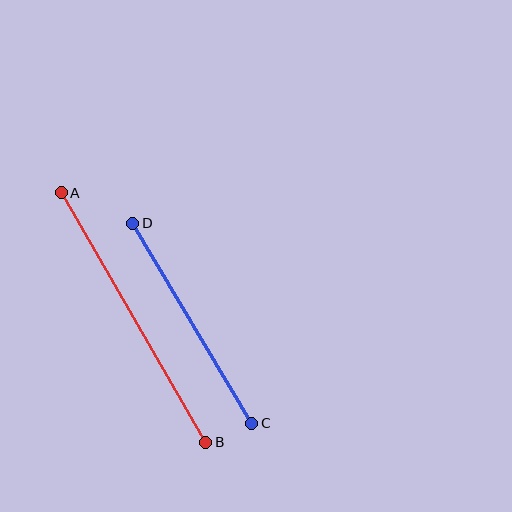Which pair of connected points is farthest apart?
Points A and B are farthest apart.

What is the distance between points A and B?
The distance is approximately 288 pixels.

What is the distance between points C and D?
The distance is approximately 233 pixels.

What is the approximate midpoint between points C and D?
The midpoint is at approximately (192, 323) pixels.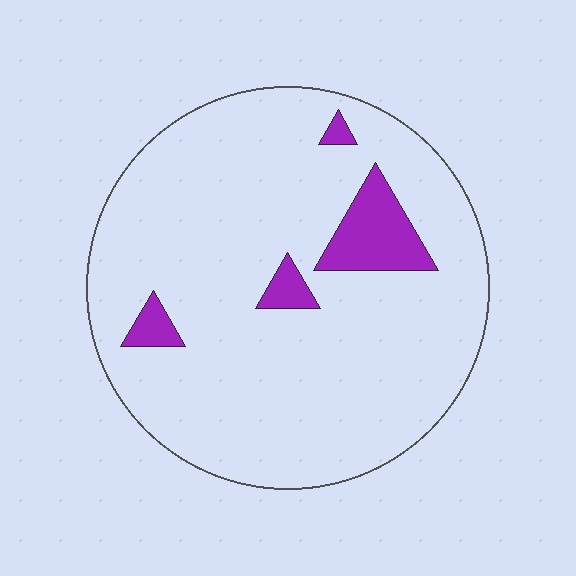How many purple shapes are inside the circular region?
4.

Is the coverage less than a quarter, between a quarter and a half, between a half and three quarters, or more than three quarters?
Less than a quarter.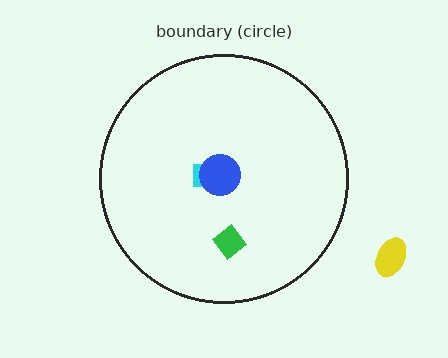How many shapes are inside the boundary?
3 inside, 1 outside.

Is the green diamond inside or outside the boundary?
Inside.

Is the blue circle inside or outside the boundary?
Inside.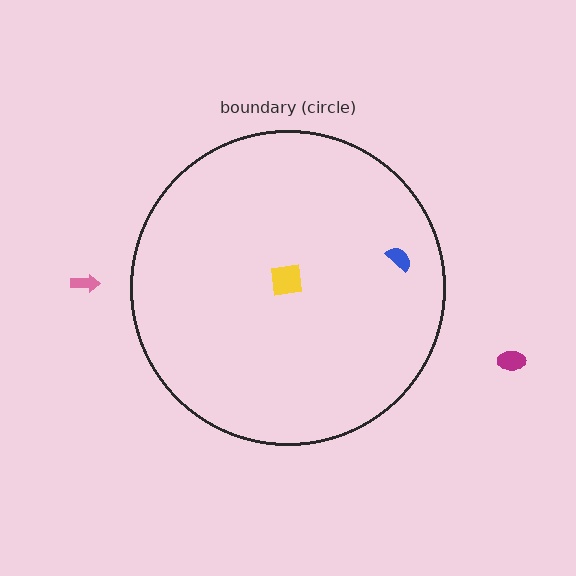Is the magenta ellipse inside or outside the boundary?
Outside.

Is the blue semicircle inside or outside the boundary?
Inside.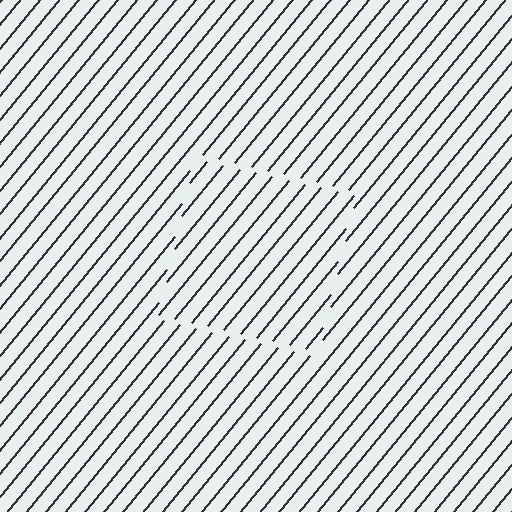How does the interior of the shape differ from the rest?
The interior of the shape contains the same grating, shifted by half a period — the contour is defined by the phase discontinuity where line-ends from the inner and outer gratings abut.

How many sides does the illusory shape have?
4 sides — the line-ends trace a square.